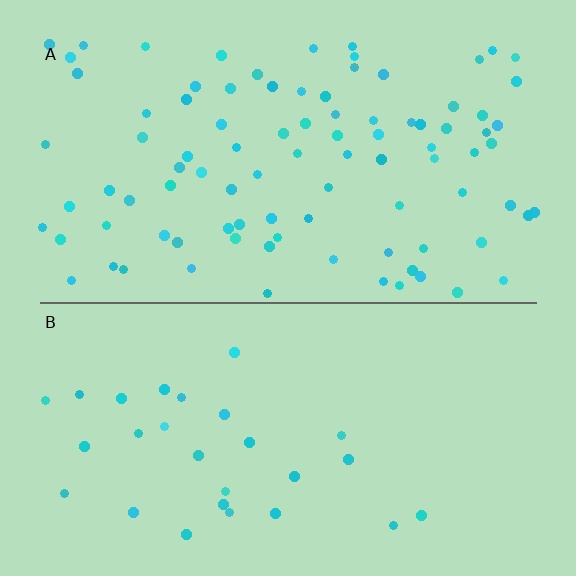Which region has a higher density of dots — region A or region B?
A (the top).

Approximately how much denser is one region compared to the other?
Approximately 3.3× — region A over region B.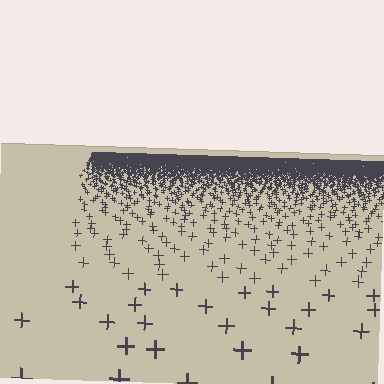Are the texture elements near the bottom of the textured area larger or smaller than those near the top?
Larger. Near the bottom, elements are closer to the viewer and appear at a bigger on-screen size.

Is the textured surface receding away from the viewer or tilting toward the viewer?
The surface is receding away from the viewer. Texture elements get smaller and denser toward the top.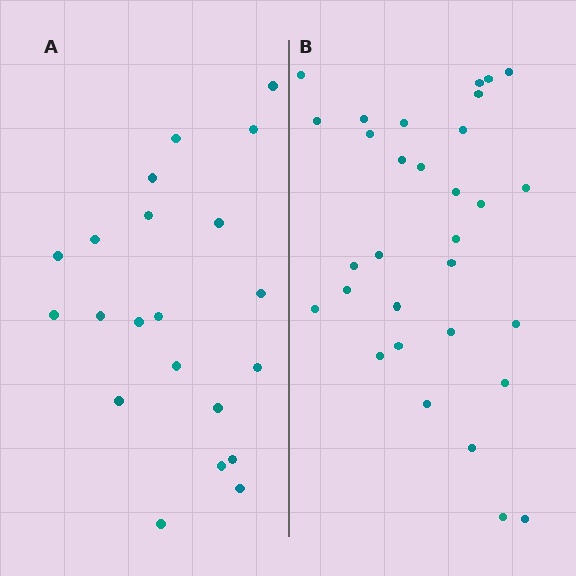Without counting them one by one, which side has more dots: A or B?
Region B (the right region) has more dots.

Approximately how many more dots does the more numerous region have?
Region B has roughly 10 or so more dots than region A.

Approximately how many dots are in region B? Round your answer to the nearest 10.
About 30 dots. (The exact count is 31, which rounds to 30.)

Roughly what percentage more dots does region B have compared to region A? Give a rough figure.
About 50% more.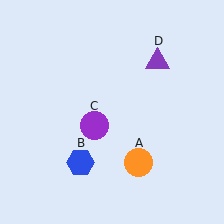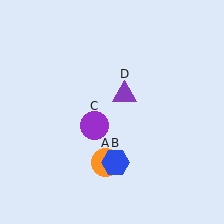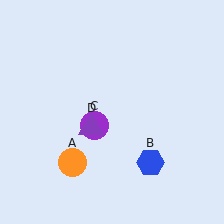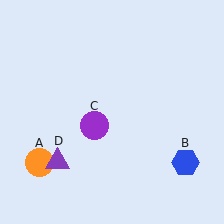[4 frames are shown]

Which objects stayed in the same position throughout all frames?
Purple circle (object C) remained stationary.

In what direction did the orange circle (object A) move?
The orange circle (object A) moved left.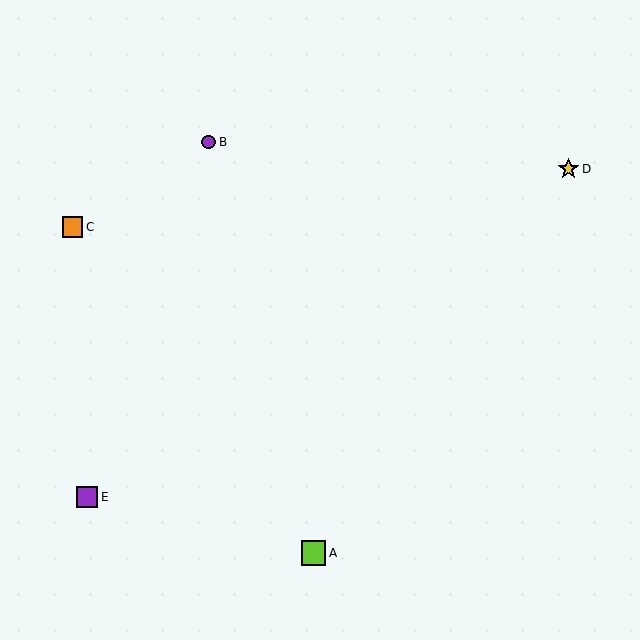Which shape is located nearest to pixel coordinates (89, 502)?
The purple square (labeled E) at (87, 497) is nearest to that location.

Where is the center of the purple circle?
The center of the purple circle is at (209, 142).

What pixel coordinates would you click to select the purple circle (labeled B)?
Click at (209, 142) to select the purple circle B.